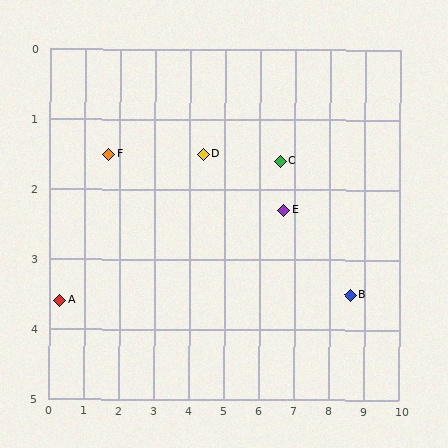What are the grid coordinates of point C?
Point C is at approximately (6.6, 1.6).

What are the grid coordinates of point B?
Point B is at approximately (8.6, 3.5).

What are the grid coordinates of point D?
Point D is at approximately (4.4, 1.5).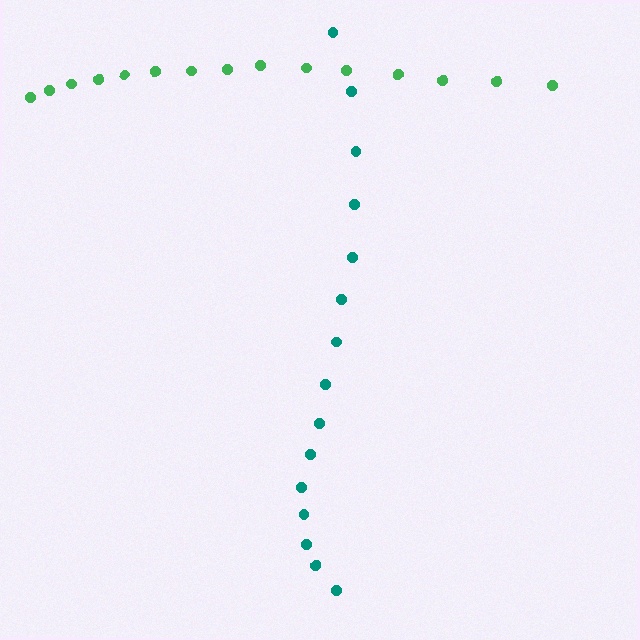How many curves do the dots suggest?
There are 2 distinct paths.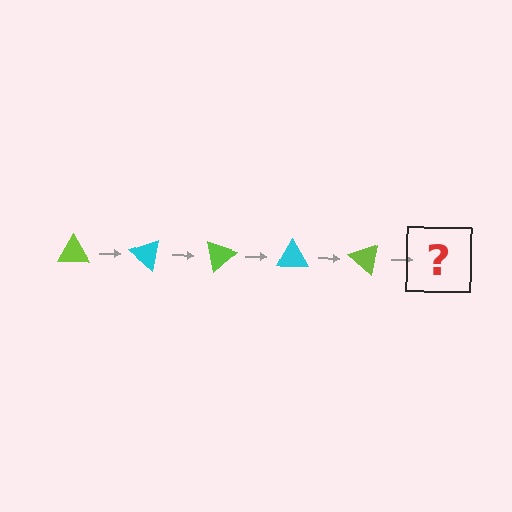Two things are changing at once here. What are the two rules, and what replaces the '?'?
The two rules are that it rotates 40 degrees each step and the color cycles through lime and cyan. The '?' should be a cyan triangle, rotated 200 degrees from the start.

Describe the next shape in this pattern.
It should be a cyan triangle, rotated 200 degrees from the start.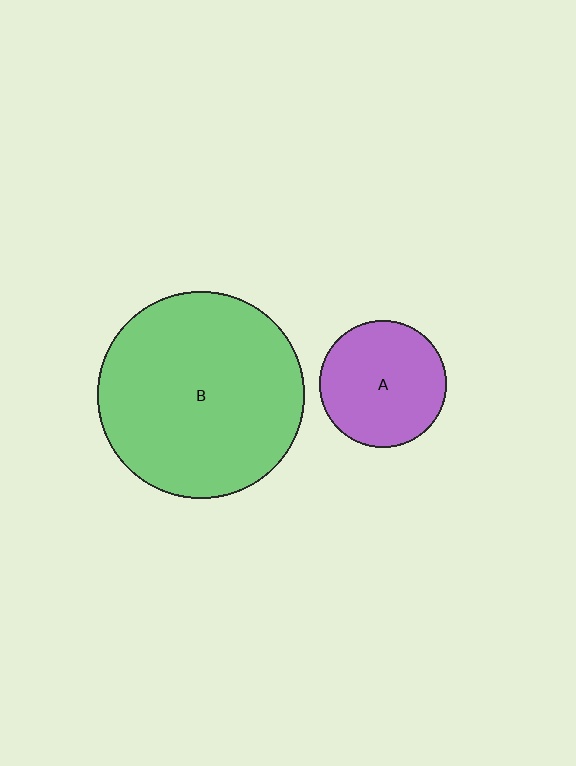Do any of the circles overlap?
No, none of the circles overlap.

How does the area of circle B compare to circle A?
Approximately 2.6 times.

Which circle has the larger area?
Circle B (green).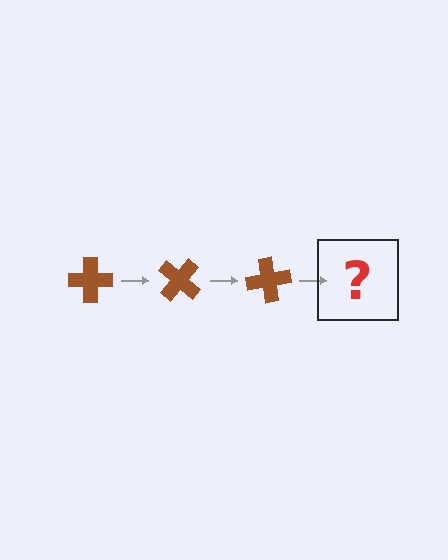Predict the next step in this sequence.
The next step is a brown cross rotated 120 degrees.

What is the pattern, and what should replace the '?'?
The pattern is that the cross rotates 40 degrees each step. The '?' should be a brown cross rotated 120 degrees.